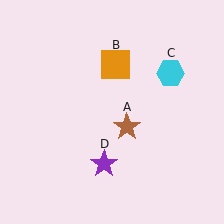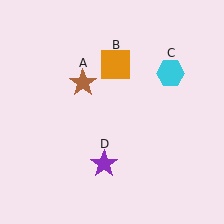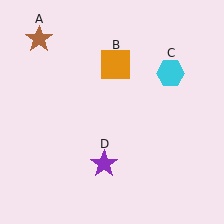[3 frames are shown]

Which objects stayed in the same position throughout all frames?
Orange square (object B) and cyan hexagon (object C) and purple star (object D) remained stationary.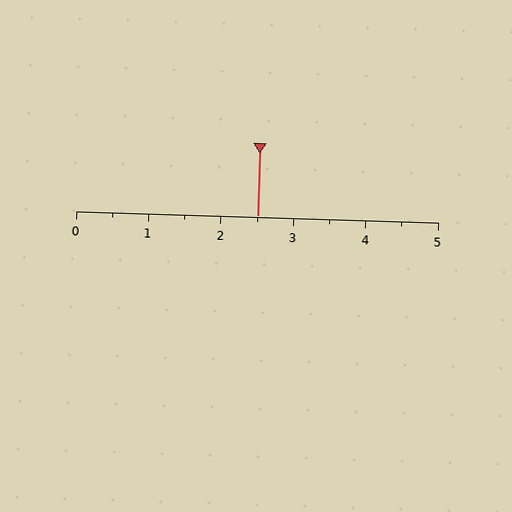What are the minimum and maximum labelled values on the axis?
The axis runs from 0 to 5.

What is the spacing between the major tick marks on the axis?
The major ticks are spaced 1 apart.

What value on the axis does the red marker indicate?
The marker indicates approximately 2.5.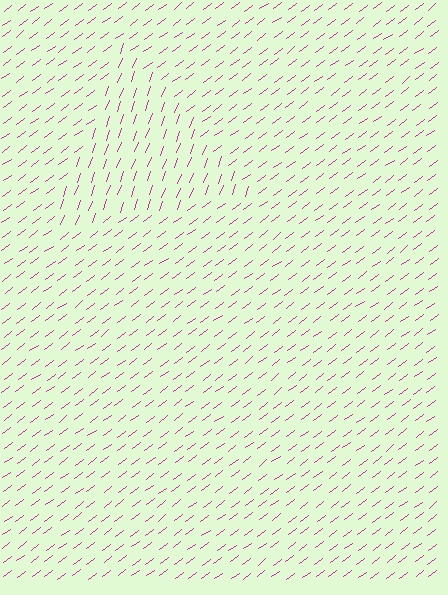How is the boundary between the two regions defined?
The boundary is defined purely by a change in line orientation (approximately 33 degrees difference). All lines are the same color and thickness.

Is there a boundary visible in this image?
Yes, there is a texture boundary formed by a change in line orientation.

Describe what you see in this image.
The image is filled with small magenta line segments. A triangle region in the image has lines oriented differently from the surrounding lines, creating a visible texture boundary.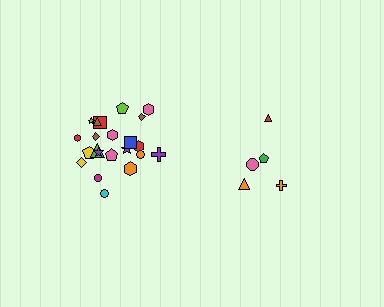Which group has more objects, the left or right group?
The left group.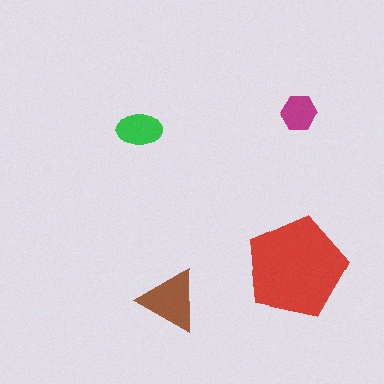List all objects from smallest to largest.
The magenta hexagon, the green ellipse, the brown triangle, the red pentagon.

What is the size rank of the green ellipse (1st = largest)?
3rd.